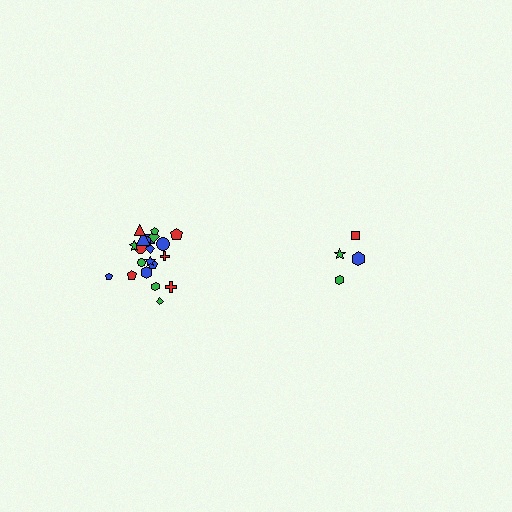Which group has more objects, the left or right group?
The left group.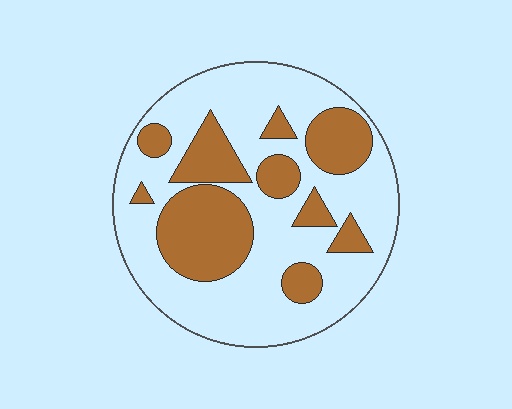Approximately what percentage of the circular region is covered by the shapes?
Approximately 35%.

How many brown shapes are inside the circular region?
10.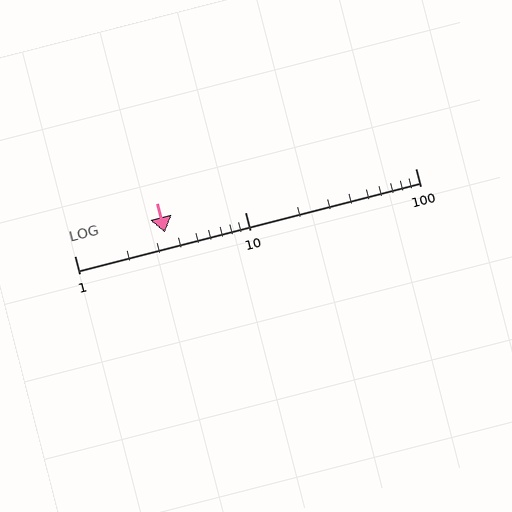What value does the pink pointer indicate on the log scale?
The pointer indicates approximately 3.4.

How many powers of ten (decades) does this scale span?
The scale spans 2 decades, from 1 to 100.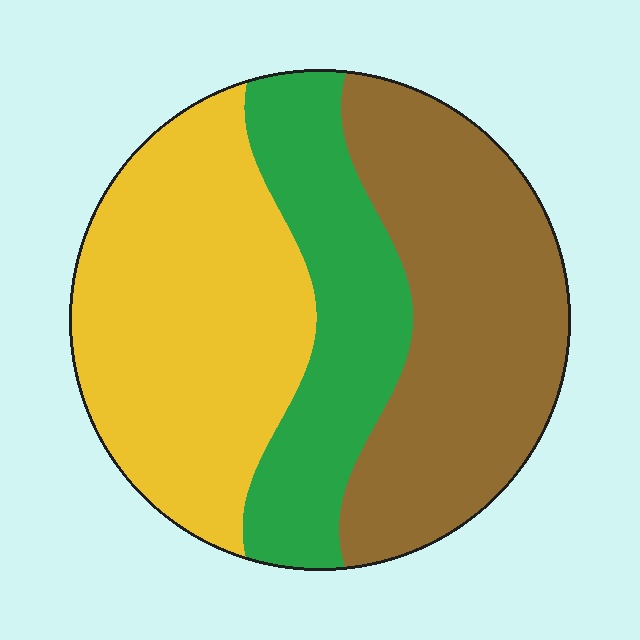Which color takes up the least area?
Green, at roughly 25%.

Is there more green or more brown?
Brown.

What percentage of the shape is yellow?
Yellow covers 39% of the shape.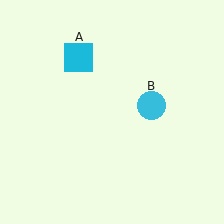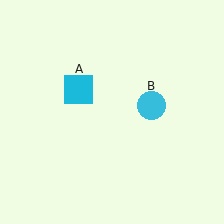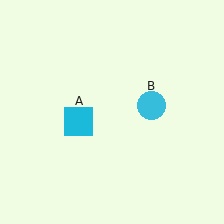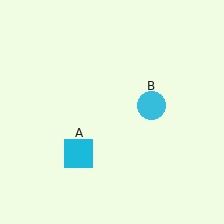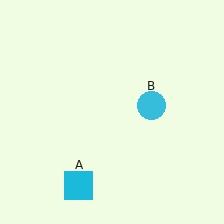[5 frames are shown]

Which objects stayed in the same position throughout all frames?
Cyan circle (object B) remained stationary.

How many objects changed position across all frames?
1 object changed position: cyan square (object A).